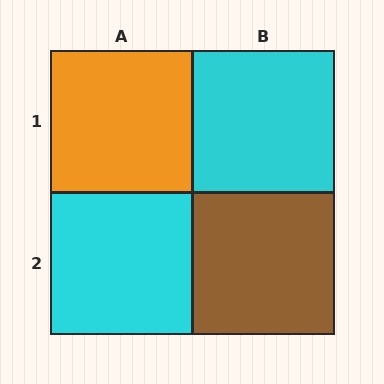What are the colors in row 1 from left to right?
Orange, cyan.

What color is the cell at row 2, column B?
Brown.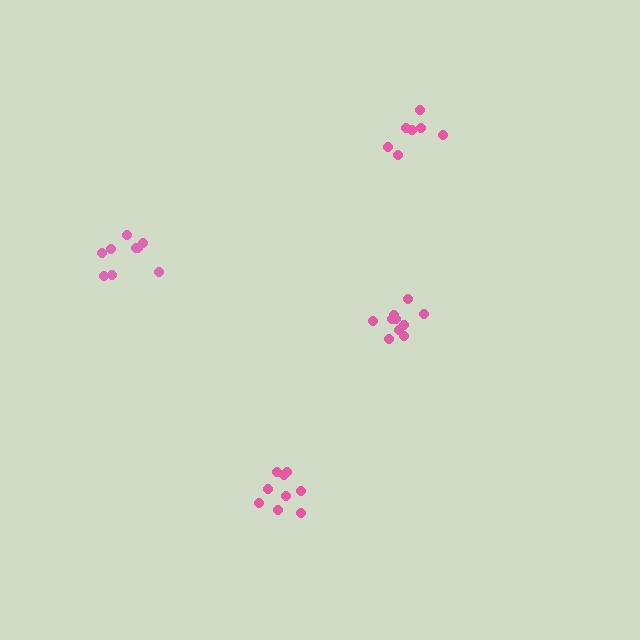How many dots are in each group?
Group 1: 7 dots, Group 2: 10 dots, Group 3: 9 dots, Group 4: 9 dots (35 total).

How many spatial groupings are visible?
There are 4 spatial groupings.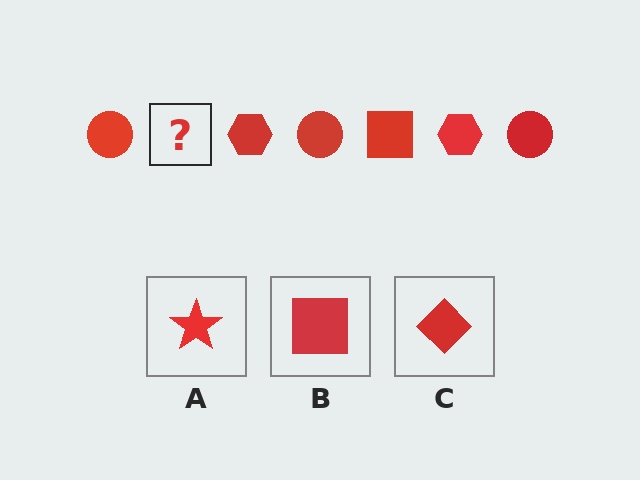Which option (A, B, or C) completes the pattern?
B.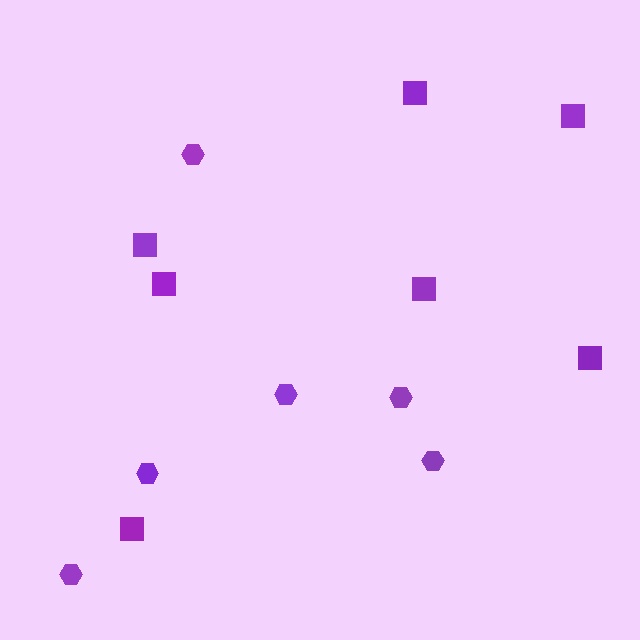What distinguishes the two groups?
There are 2 groups: one group of squares (7) and one group of hexagons (6).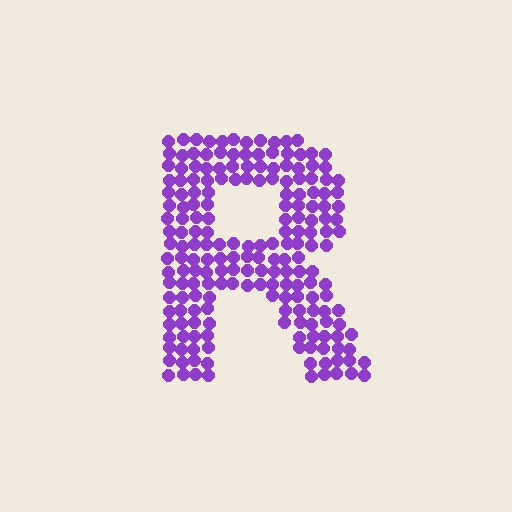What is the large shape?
The large shape is the letter R.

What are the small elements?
The small elements are circles.